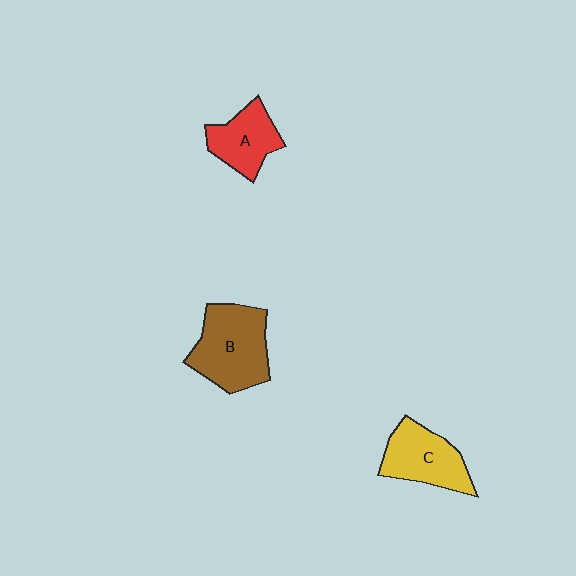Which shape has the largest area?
Shape B (brown).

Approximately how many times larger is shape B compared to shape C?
Approximately 1.3 times.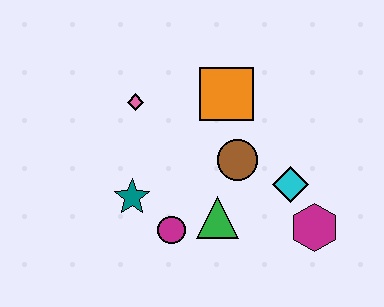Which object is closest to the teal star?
The magenta circle is closest to the teal star.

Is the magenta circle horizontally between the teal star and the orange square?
Yes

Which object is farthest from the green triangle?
The pink diamond is farthest from the green triangle.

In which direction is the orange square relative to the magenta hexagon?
The orange square is above the magenta hexagon.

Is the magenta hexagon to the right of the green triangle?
Yes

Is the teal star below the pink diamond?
Yes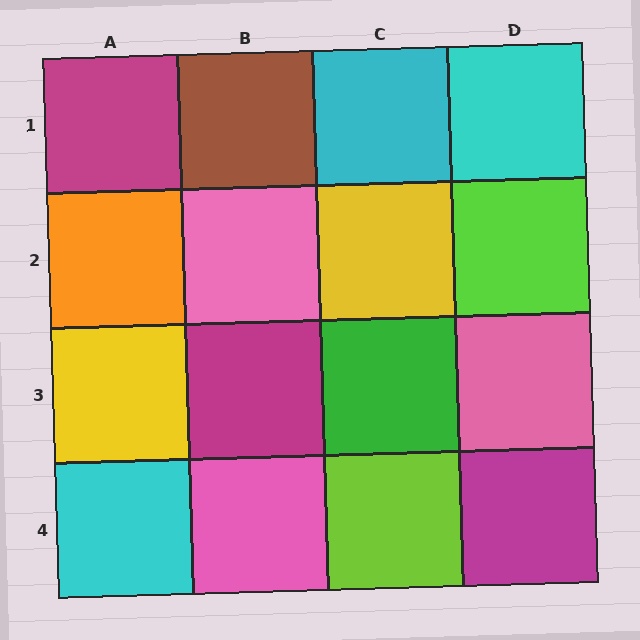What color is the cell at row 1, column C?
Cyan.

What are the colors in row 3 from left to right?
Yellow, magenta, green, pink.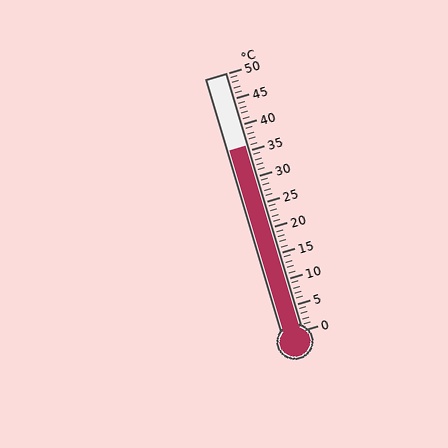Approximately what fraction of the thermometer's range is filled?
The thermometer is filled to approximately 70% of its range.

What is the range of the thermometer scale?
The thermometer scale ranges from 0°C to 50°C.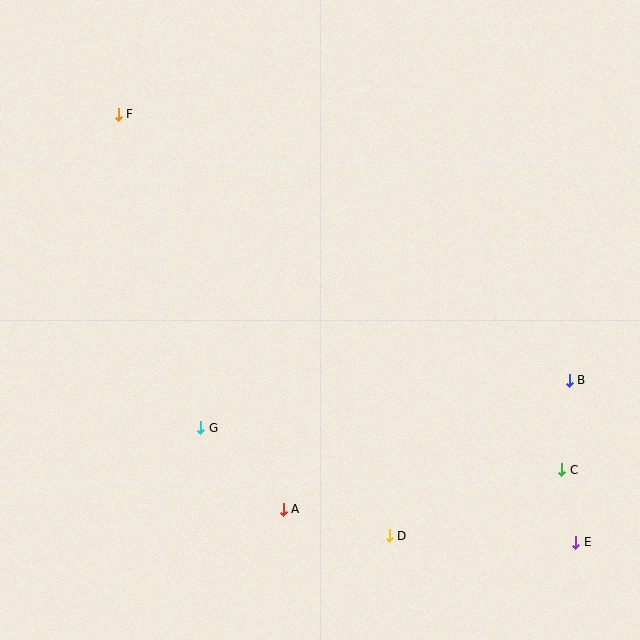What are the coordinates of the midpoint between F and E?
The midpoint between F and E is at (347, 328).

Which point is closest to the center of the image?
Point G at (201, 428) is closest to the center.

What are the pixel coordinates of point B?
Point B is at (569, 380).